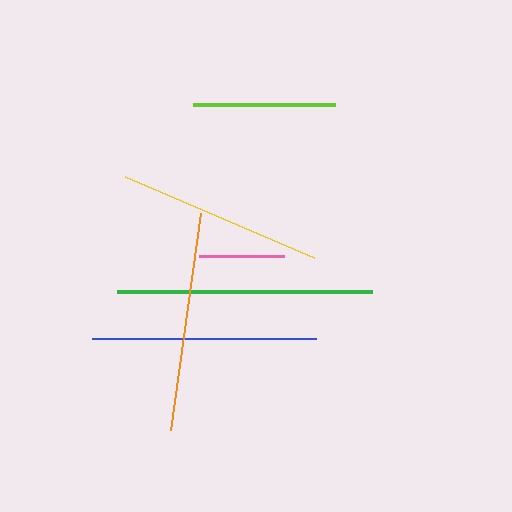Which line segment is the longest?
The green line is the longest at approximately 255 pixels.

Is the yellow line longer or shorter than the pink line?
The yellow line is longer than the pink line.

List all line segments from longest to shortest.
From longest to shortest: green, blue, orange, yellow, lime, pink.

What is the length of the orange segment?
The orange segment is approximately 219 pixels long.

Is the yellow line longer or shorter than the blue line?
The blue line is longer than the yellow line.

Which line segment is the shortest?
The pink line is the shortest at approximately 85 pixels.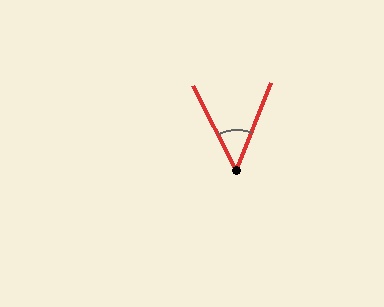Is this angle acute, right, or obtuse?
It is acute.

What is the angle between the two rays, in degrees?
Approximately 48 degrees.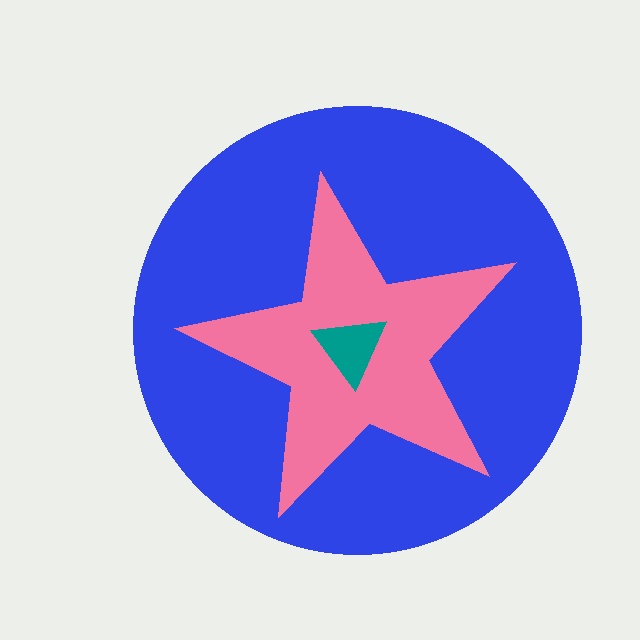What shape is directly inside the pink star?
The teal triangle.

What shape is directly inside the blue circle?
The pink star.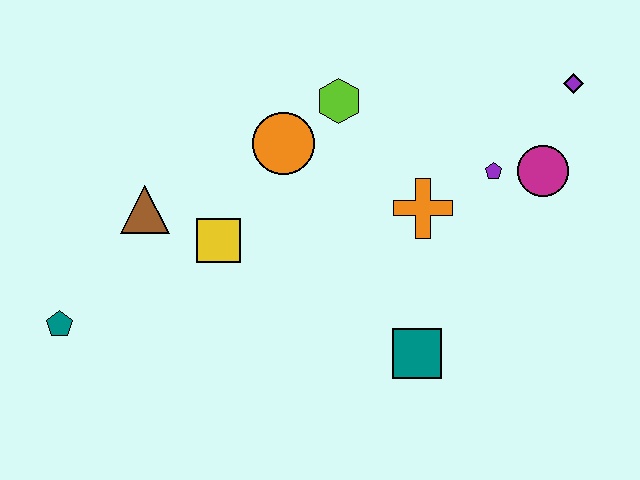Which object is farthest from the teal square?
The teal pentagon is farthest from the teal square.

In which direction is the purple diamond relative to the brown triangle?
The purple diamond is to the right of the brown triangle.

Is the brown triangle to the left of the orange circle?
Yes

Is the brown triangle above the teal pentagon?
Yes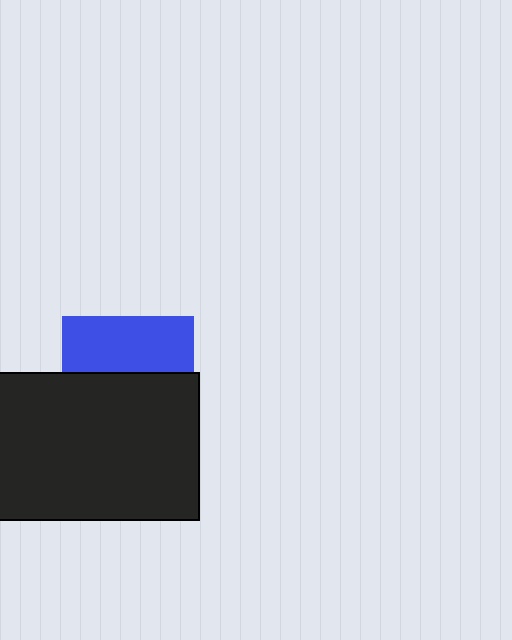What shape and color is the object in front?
The object in front is a black rectangle.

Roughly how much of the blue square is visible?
A small part of it is visible (roughly 42%).